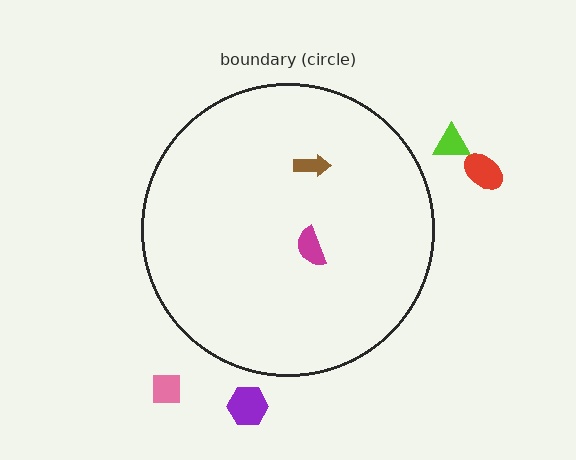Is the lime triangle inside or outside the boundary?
Outside.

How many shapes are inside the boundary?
2 inside, 4 outside.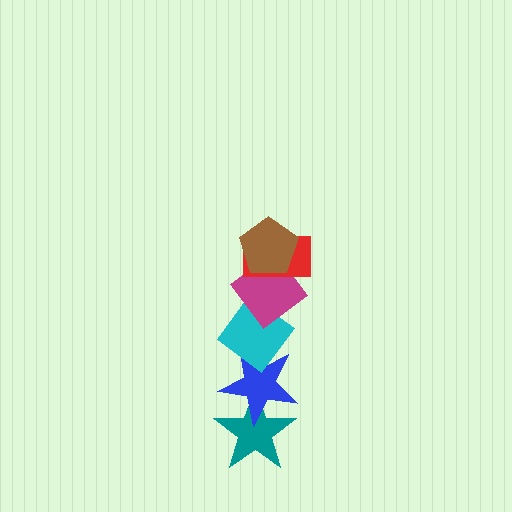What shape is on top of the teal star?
The blue star is on top of the teal star.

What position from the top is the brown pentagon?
The brown pentagon is 1st from the top.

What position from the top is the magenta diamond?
The magenta diamond is 3rd from the top.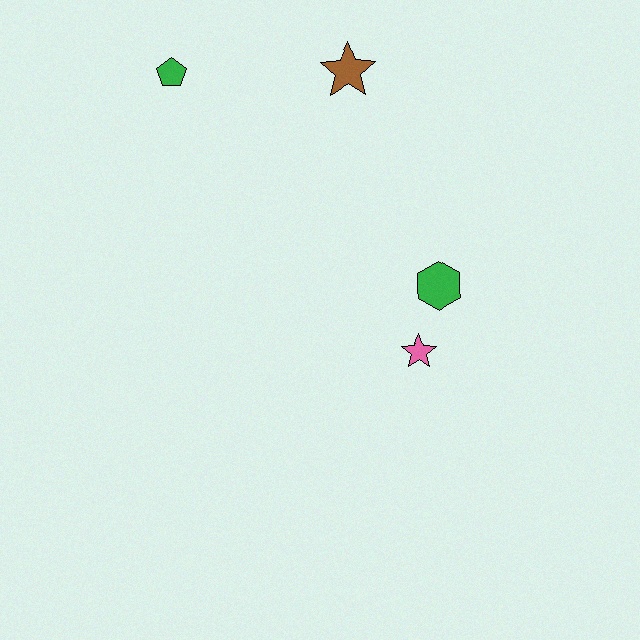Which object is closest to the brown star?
The green pentagon is closest to the brown star.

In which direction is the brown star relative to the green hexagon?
The brown star is above the green hexagon.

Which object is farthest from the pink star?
The green pentagon is farthest from the pink star.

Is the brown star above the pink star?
Yes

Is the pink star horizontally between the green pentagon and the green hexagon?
Yes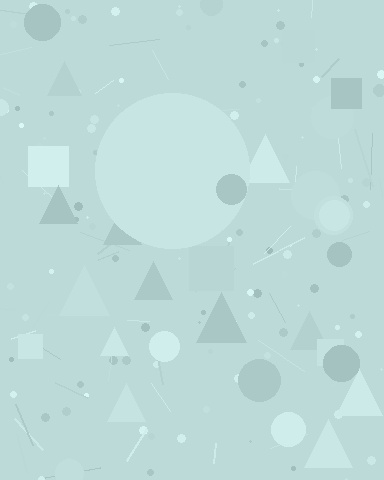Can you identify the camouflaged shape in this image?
The camouflaged shape is a circle.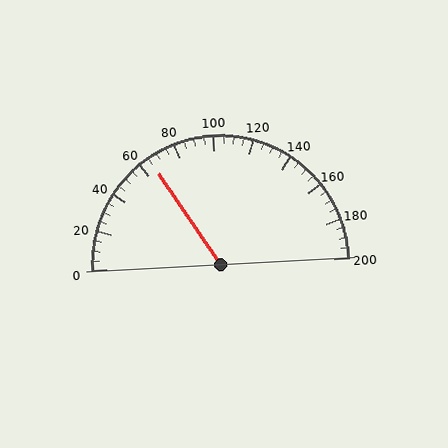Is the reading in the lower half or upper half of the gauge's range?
The reading is in the lower half of the range (0 to 200).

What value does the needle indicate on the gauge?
The needle indicates approximately 65.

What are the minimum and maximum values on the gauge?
The gauge ranges from 0 to 200.